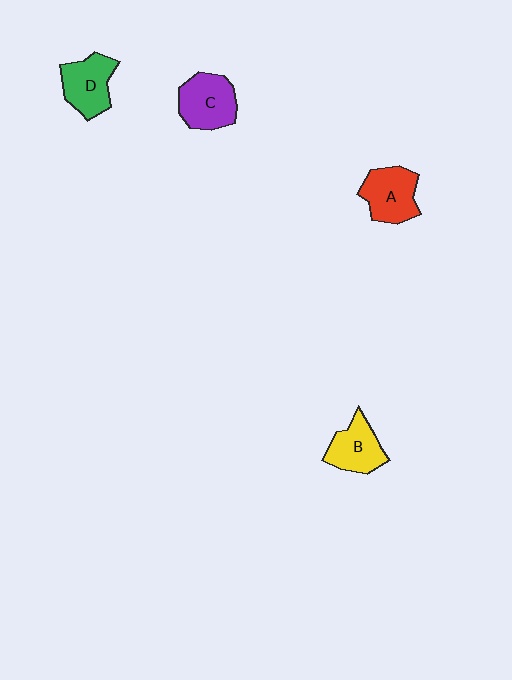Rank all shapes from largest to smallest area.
From largest to smallest: C (purple), A (red), D (green), B (yellow).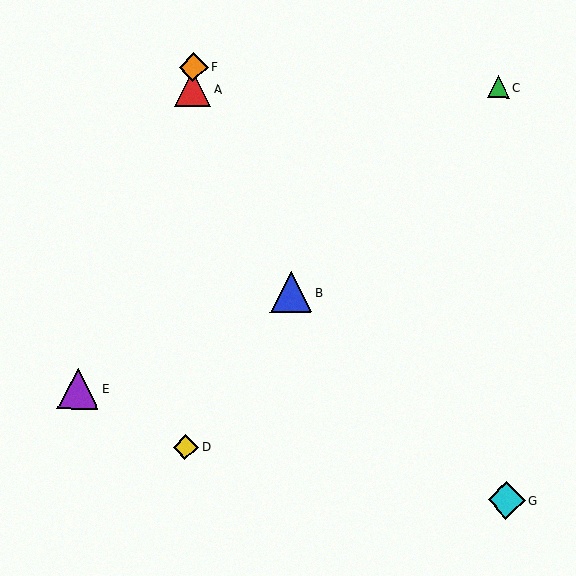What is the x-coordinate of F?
Object F is at x≈193.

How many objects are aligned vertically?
3 objects (A, D, F) are aligned vertically.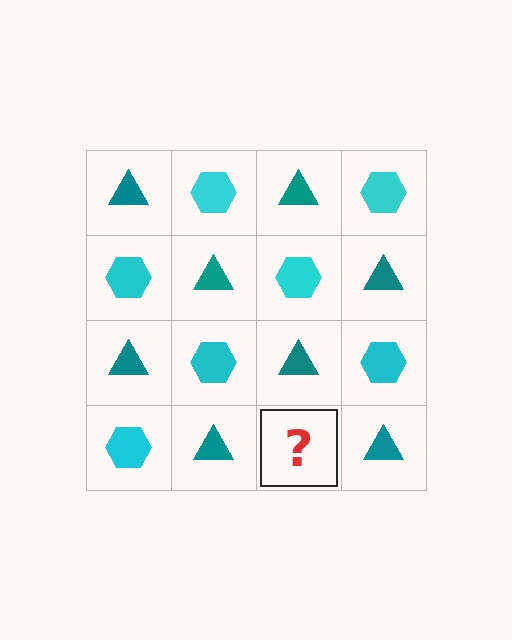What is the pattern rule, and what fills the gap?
The rule is that it alternates teal triangle and cyan hexagon in a checkerboard pattern. The gap should be filled with a cyan hexagon.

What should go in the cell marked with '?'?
The missing cell should contain a cyan hexagon.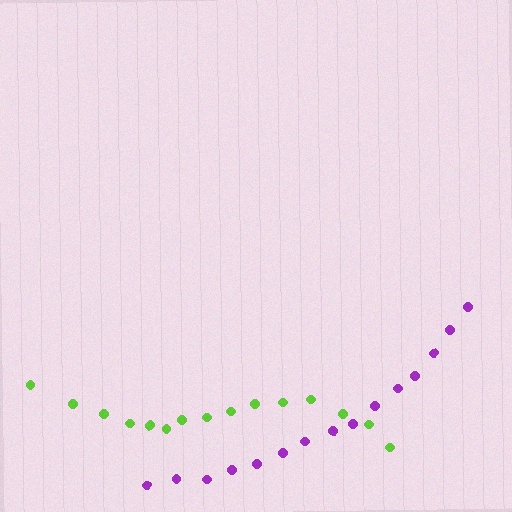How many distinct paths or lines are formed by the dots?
There are 2 distinct paths.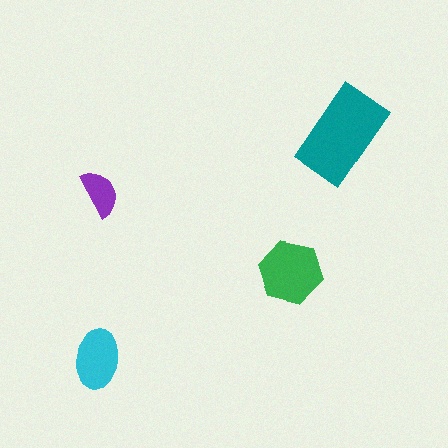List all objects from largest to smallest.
The teal rectangle, the green hexagon, the cyan ellipse, the purple semicircle.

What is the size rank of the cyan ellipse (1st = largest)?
3rd.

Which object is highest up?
The teal rectangle is topmost.